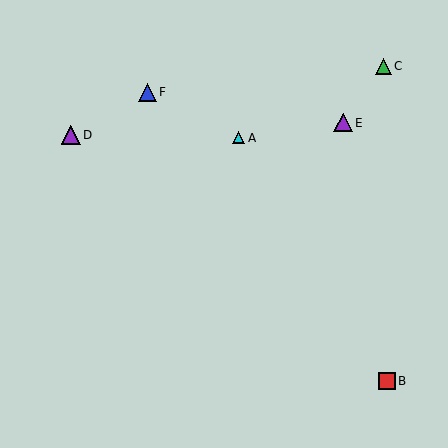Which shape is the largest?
The purple triangle (labeled D) is the largest.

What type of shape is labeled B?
Shape B is a red square.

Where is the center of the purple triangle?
The center of the purple triangle is at (71, 135).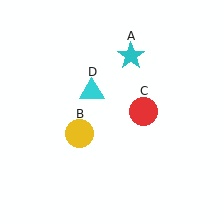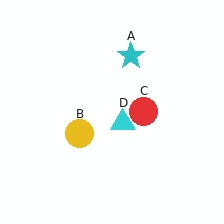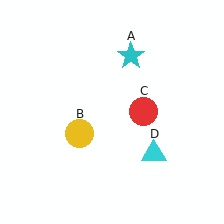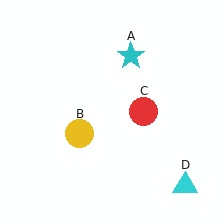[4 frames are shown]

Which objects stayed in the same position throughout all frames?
Cyan star (object A) and yellow circle (object B) and red circle (object C) remained stationary.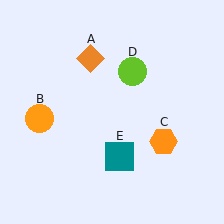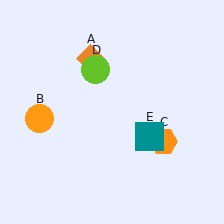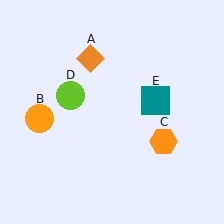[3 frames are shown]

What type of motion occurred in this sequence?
The lime circle (object D), teal square (object E) rotated counterclockwise around the center of the scene.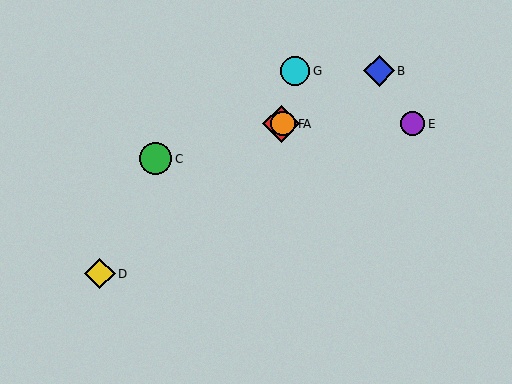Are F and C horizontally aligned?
No, F is at y≈124 and C is at y≈159.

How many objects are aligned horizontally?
3 objects (A, E, F) are aligned horizontally.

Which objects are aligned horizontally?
Objects A, E, F are aligned horizontally.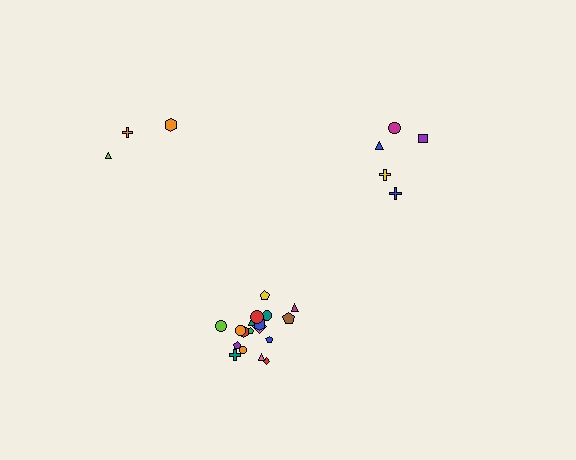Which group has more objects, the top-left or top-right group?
The top-right group.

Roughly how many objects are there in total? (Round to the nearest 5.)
Roughly 25 objects in total.